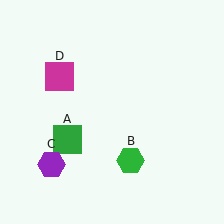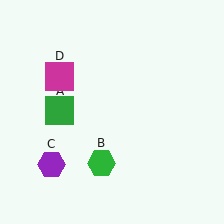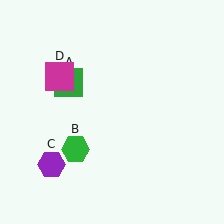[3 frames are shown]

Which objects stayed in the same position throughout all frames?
Purple hexagon (object C) and magenta square (object D) remained stationary.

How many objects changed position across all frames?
2 objects changed position: green square (object A), green hexagon (object B).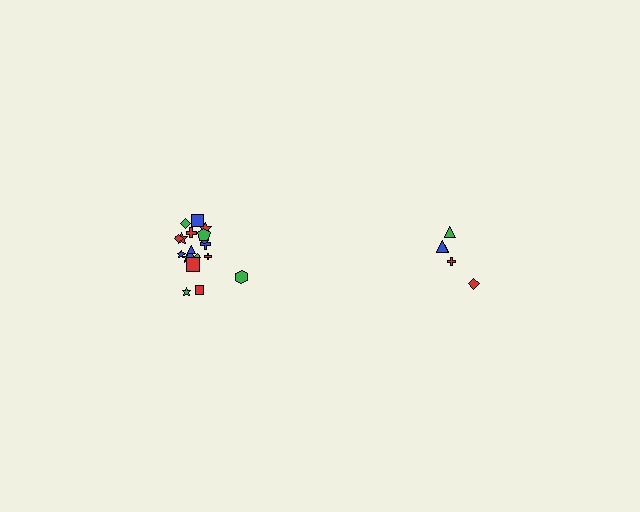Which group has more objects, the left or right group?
The left group.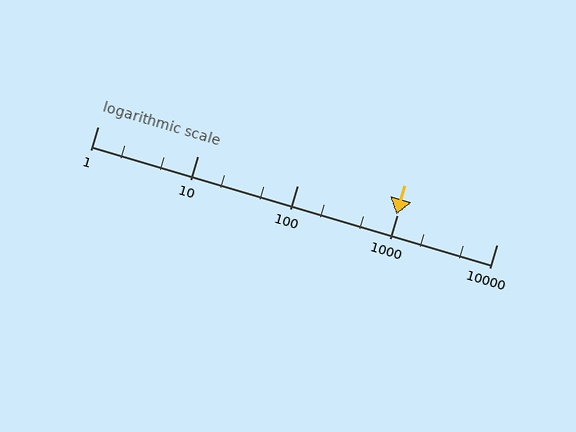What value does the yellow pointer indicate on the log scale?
The pointer indicates approximately 980.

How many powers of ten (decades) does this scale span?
The scale spans 4 decades, from 1 to 10000.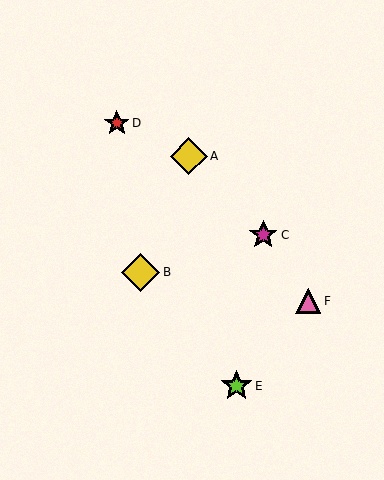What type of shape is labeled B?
Shape B is a yellow diamond.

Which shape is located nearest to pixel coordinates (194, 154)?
The yellow diamond (labeled A) at (189, 156) is nearest to that location.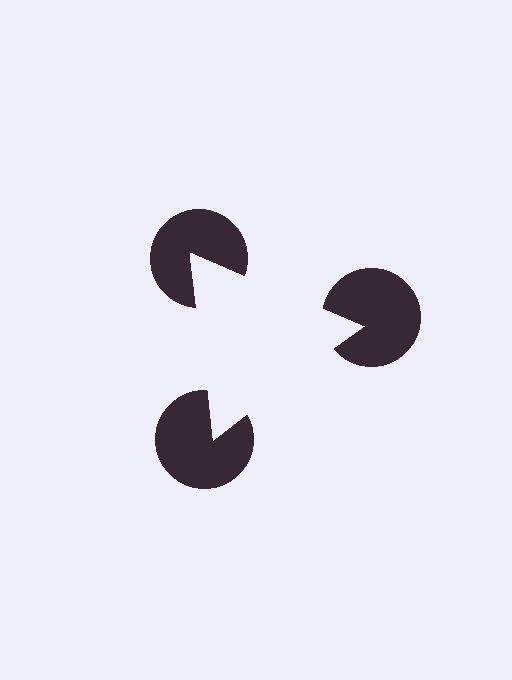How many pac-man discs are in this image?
There are 3 — one at each vertex of the illusory triangle.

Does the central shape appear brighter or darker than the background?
It typically appears slightly brighter than the background, even though no actual brightness change is drawn.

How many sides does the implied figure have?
3 sides.